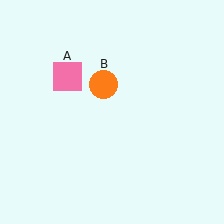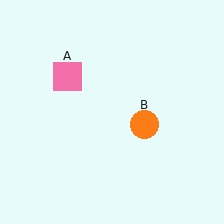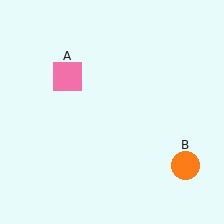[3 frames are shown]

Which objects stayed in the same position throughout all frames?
Pink square (object A) remained stationary.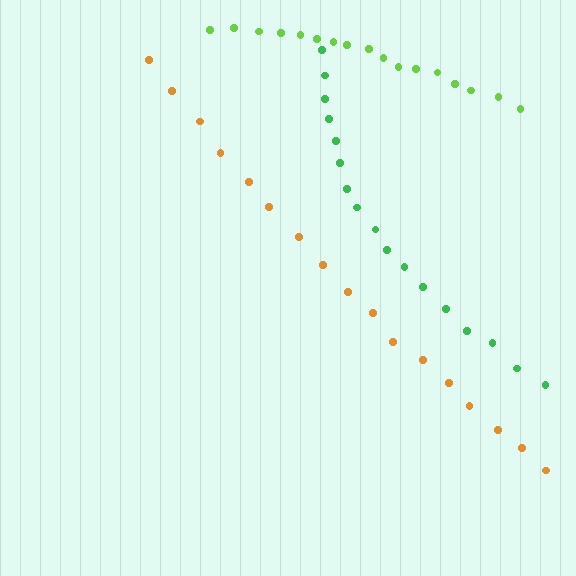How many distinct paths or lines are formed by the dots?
There are 3 distinct paths.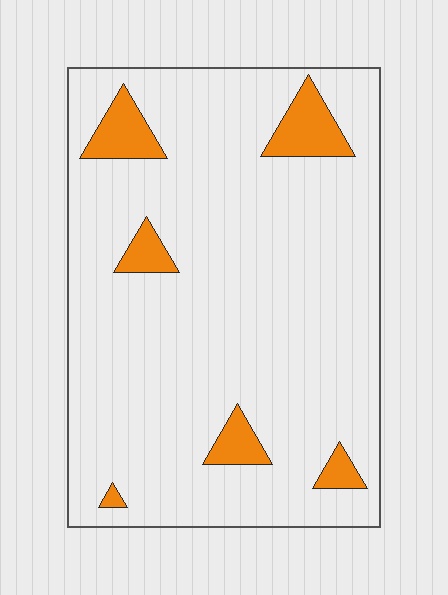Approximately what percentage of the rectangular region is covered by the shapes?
Approximately 10%.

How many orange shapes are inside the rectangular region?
6.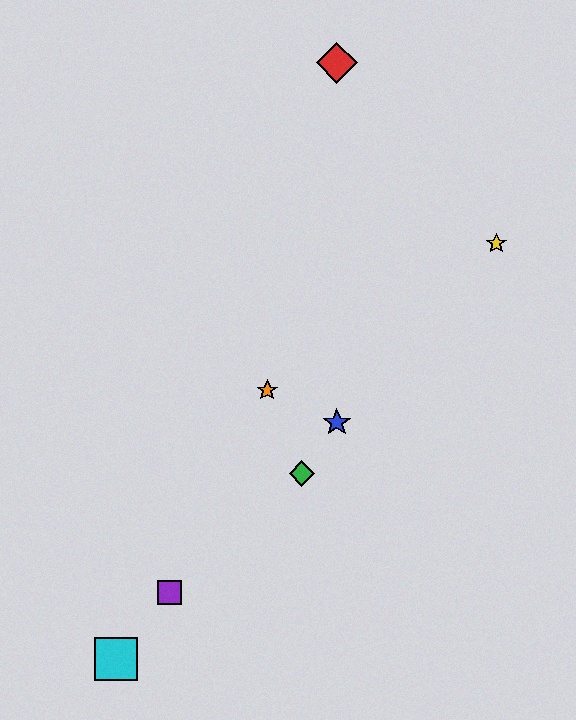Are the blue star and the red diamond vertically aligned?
Yes, both are at x≈337.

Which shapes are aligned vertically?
The red diamond, the blue star are aligned vertically.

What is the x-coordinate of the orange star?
The orange star is at x≈267.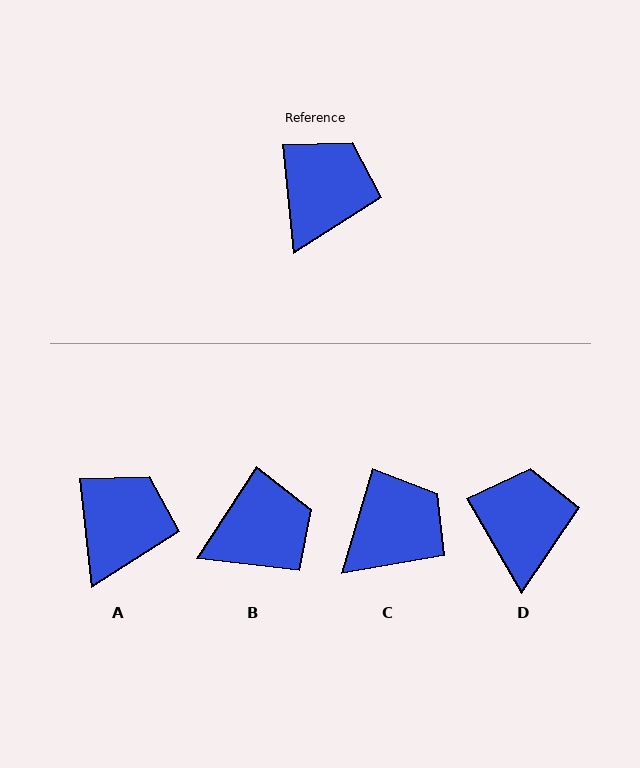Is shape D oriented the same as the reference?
No, it is off by about 24 degrees.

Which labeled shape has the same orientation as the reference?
A.